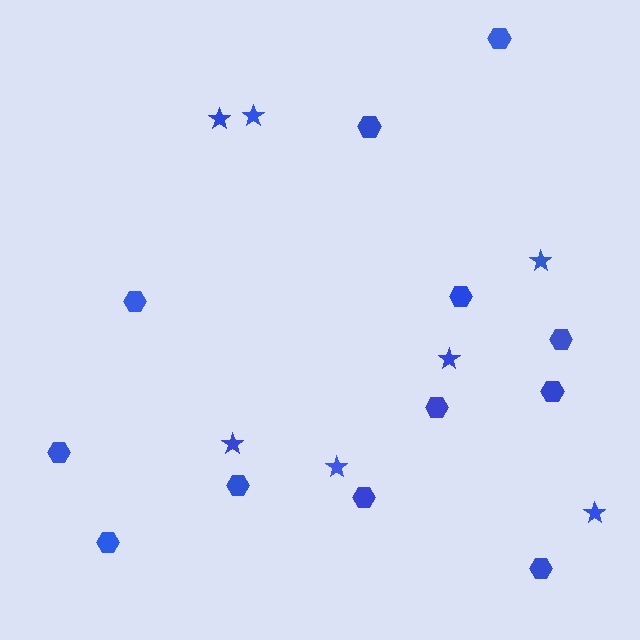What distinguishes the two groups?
There are 2 groups: one group of hexagons (12) and one group of stars (7).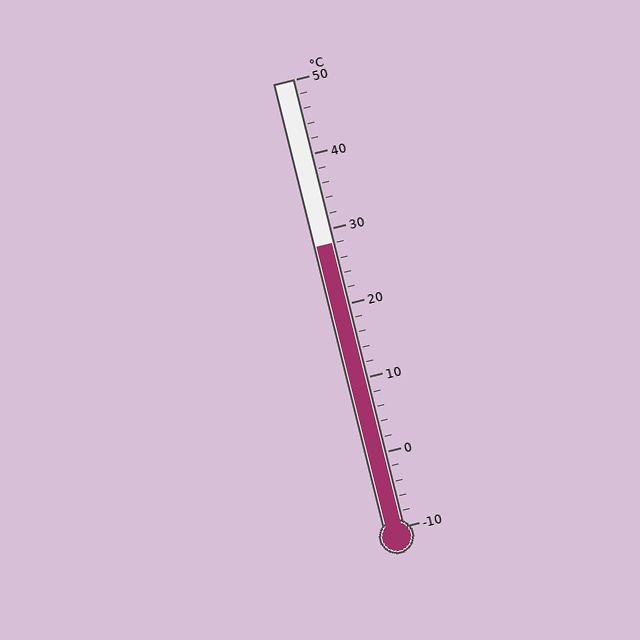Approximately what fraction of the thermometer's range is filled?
The thermometer is filled to approximately 65% of its range.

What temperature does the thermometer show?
The thermometer shows approximately 28°C.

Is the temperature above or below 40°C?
The temperature is below 40°C.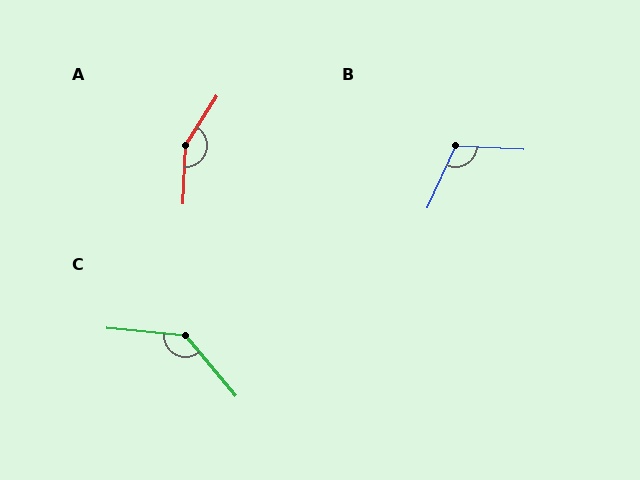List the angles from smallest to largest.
B (111°), C (135°), A (150°).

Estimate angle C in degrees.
Approximately 135 degrees.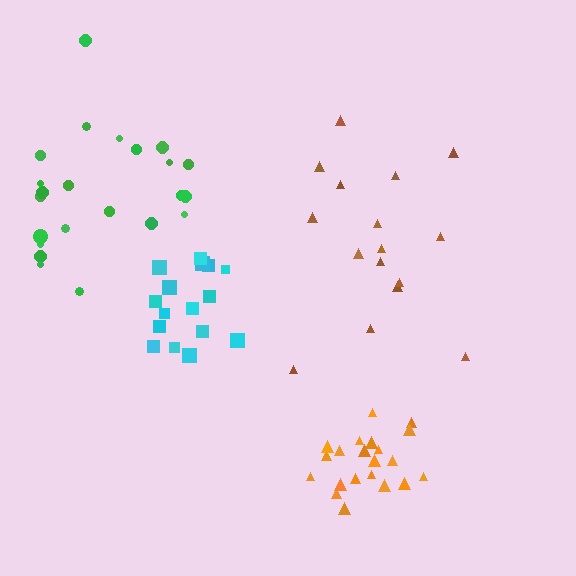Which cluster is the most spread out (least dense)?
Brown.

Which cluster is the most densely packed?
Orange.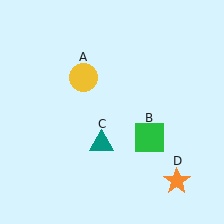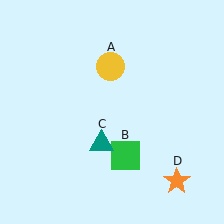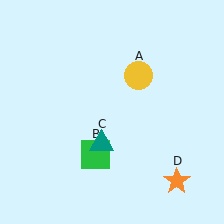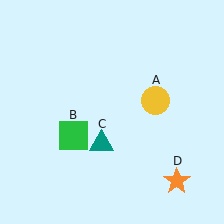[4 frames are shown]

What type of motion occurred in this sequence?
The yellow circle (object A), green square (object B) rotated clockwise around the center of the scene.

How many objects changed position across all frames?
2 objects changed position: yellow circle (object A), green square (object B).